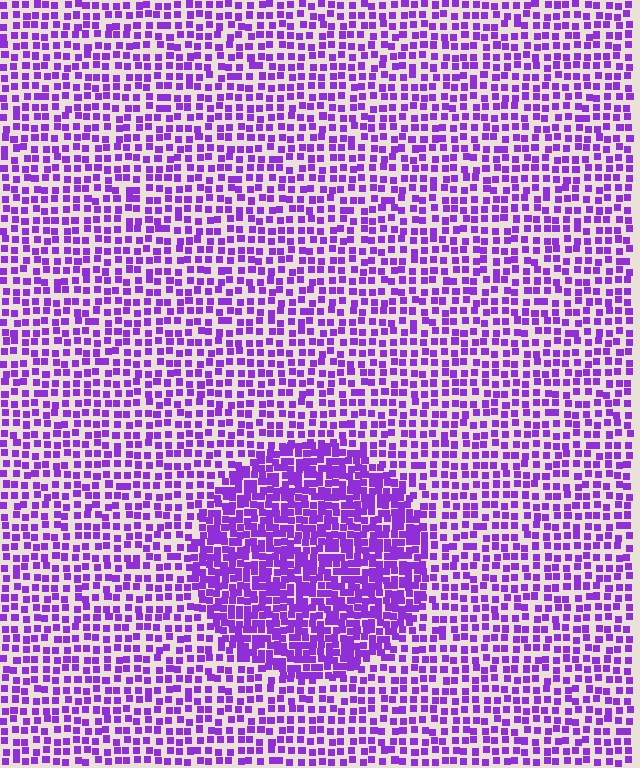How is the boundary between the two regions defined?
The boundary is defined by a change in element density (approximately 1.9x ratio). All elements are the same color, size, and shape.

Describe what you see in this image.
The image contains small purple elements arranged at two different densities. A circle-shaped region is visible where the elements are more densely packed than the surrounding area.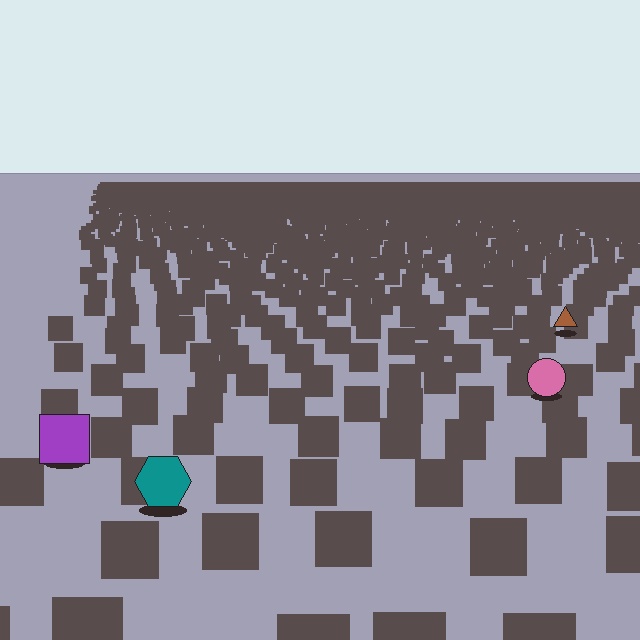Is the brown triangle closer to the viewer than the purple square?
No. The purple square is closer — you can tell from the texture gradient: the ground texture is coarser near it.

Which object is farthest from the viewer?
The brown triangle is farthest from the viewer. It appears smaller and the ground texture around it is denser.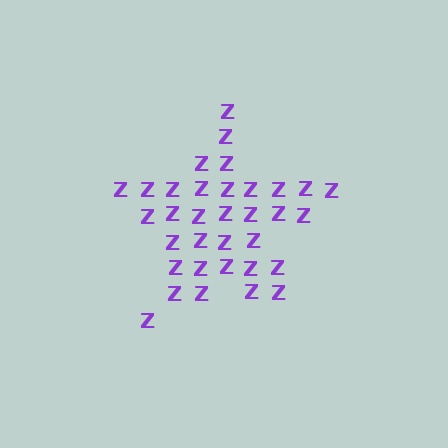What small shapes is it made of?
It is made of small letter Z's.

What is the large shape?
The large shape is a star.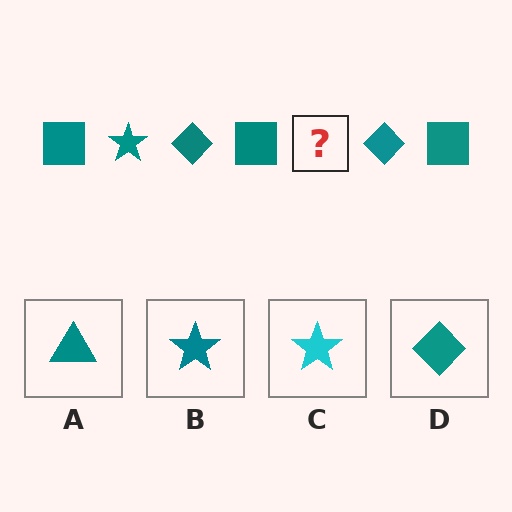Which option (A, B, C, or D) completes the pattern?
B.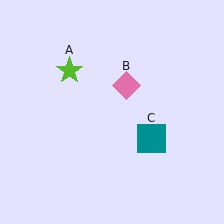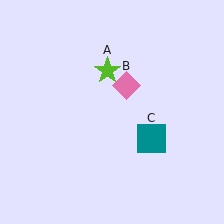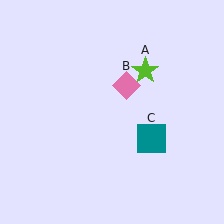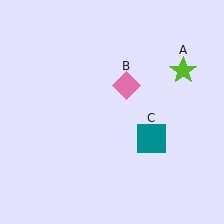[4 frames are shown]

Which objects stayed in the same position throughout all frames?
Pink diamond (object B) and teal square (object C) remained stationary.